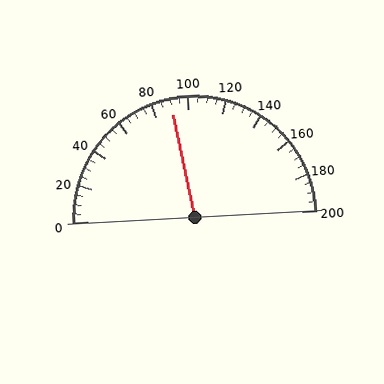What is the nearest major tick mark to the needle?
The nearest major tick mark is 80.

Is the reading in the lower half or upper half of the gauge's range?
The reading is in the lower half of the range (0 to 200).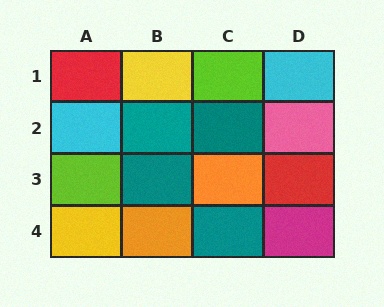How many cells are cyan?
2 cells are cyan.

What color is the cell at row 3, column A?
Lime.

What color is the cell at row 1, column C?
Lime.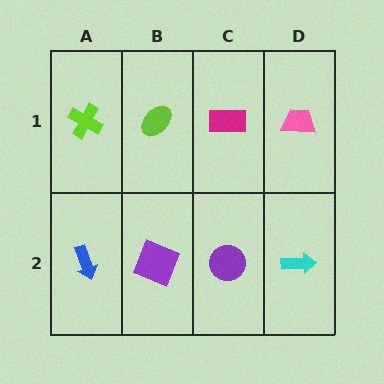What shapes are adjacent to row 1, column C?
A purple circle (row 2, column C), a lime ellipse (row 1, column B), a pink trapezoid (row 1, column D).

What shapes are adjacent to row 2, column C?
A magenta rectangle (row 1, column C), a purple square (row 2, column B), a cyan arrow (row 2, column D).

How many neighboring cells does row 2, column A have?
2.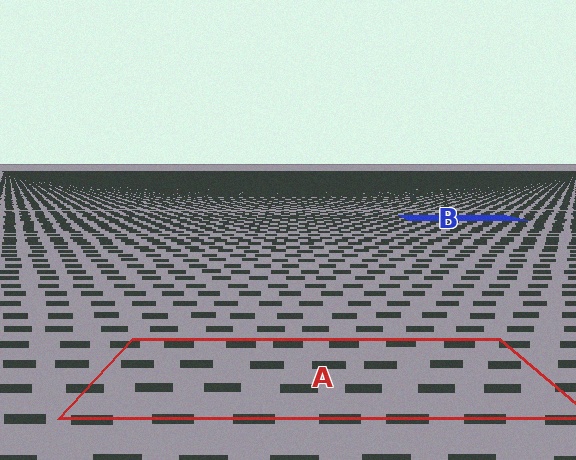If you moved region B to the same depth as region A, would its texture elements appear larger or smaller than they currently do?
They would appear larger. At a closer depth, the same texture elements are projected at a bigger on-screen size.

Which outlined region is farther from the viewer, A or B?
Region B is farther from the viewer — the texture elements inside it appear smaller and more densely packed.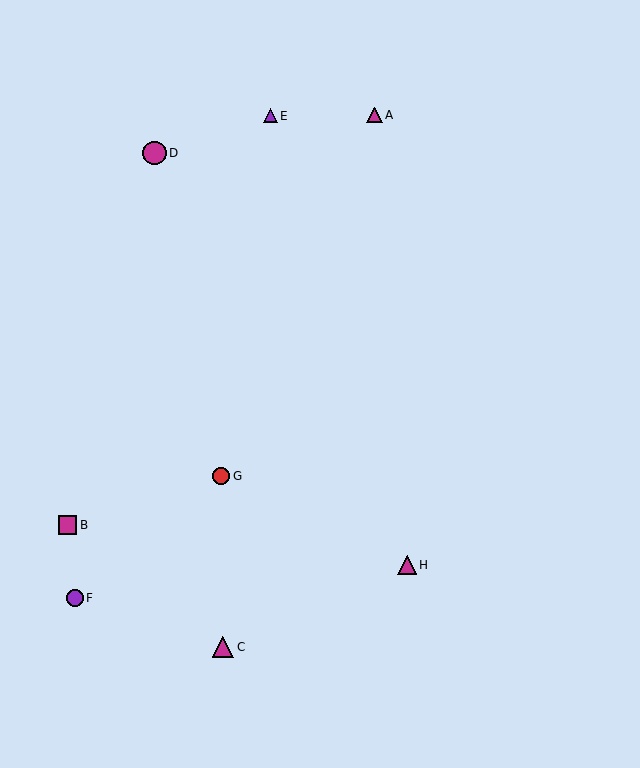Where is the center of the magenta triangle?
The center of the magenta triangle is at (375, 115).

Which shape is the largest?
The magenta circle (labeled D) is the largest.